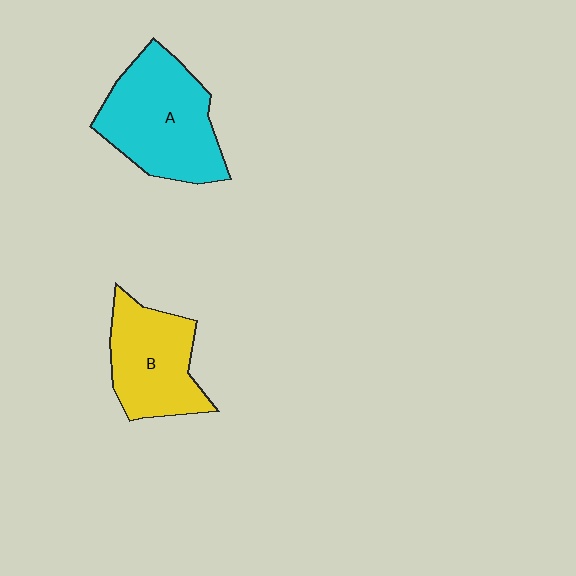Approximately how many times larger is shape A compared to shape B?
Approximately 1.3 times.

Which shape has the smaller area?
Shape B (yellow).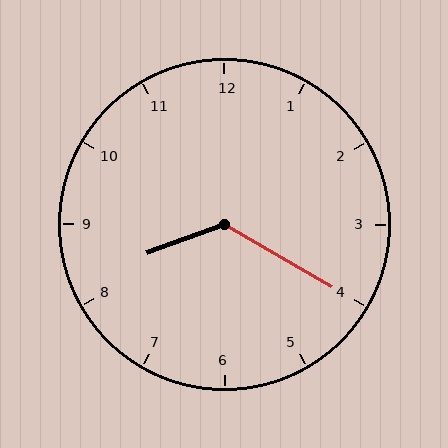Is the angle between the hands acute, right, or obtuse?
It is obtuse.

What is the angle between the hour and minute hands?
Approximately 130 degrees.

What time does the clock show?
8:20.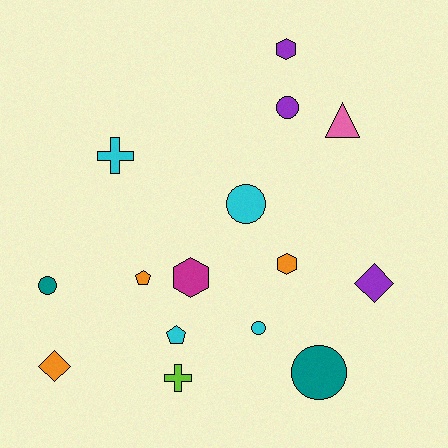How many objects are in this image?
There are 15 objects.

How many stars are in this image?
There are no stars.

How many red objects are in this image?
There are no red objects.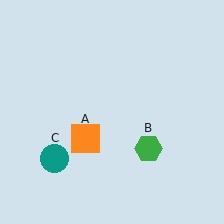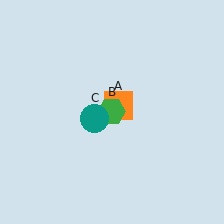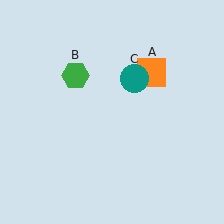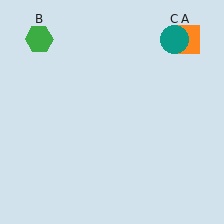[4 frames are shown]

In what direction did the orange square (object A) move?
The orange square (object A) moved up and to the right.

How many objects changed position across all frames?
3 objects changed position: orange square (object A), green hexagon (object B), teal circle (object C).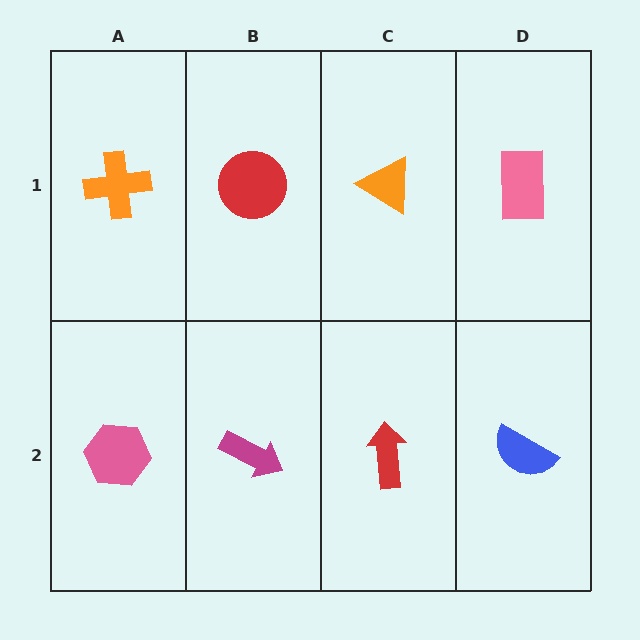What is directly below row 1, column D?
A blue semicircle.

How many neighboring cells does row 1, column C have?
3.